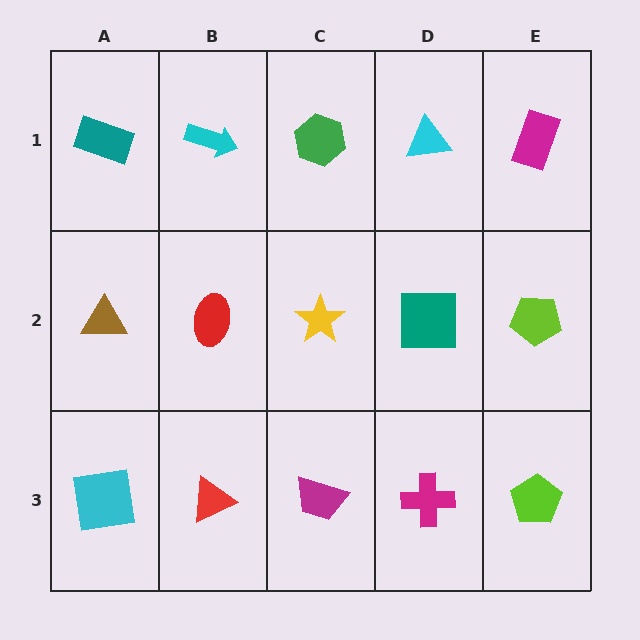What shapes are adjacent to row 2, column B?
A cyan arrow (row 1, column B), a red triangle (row 3, column B), a brown triangle (row 2, column A), a yellow star (row 2, column C).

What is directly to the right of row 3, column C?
A magenta cross.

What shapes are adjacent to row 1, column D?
A teal square (row 2, column D), a green hexagon (row 1, column C), a magenta rectangle (row 1, column E).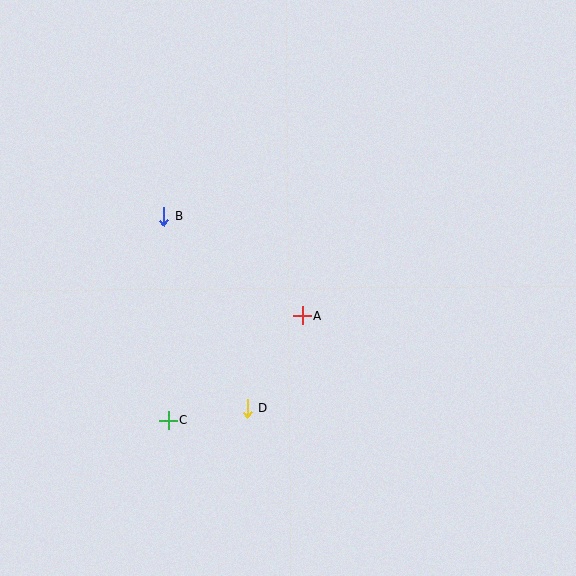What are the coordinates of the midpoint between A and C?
The midpoint between A and C is at (235, 368).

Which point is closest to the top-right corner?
Point A is closest to the top-right corner.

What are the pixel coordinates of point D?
Point D is at (247, 408).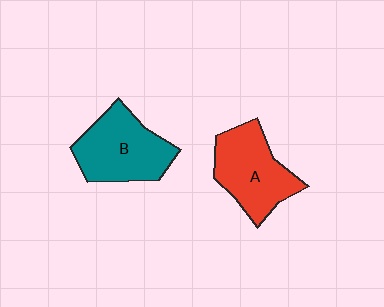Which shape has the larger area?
Shape B (teal).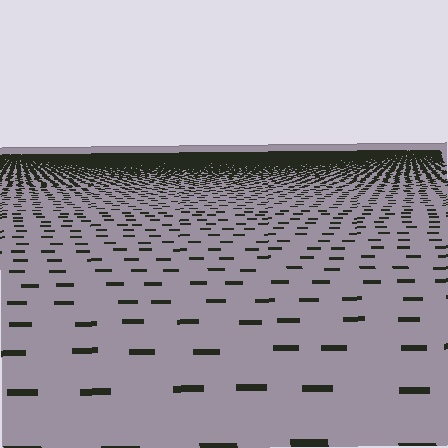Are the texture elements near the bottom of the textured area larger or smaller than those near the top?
Larger. Near the bottom, elements are closer to the viewer and appear at a bigger on-screen size.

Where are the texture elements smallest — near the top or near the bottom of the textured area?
Near the top.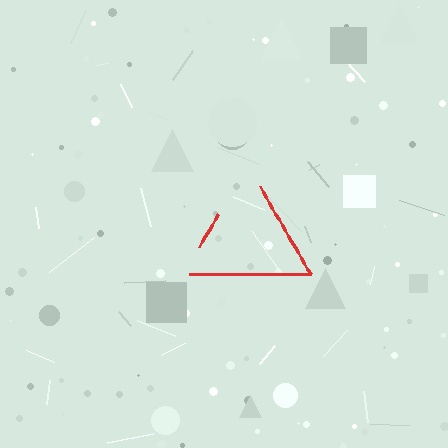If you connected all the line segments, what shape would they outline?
They would outline a triangle.